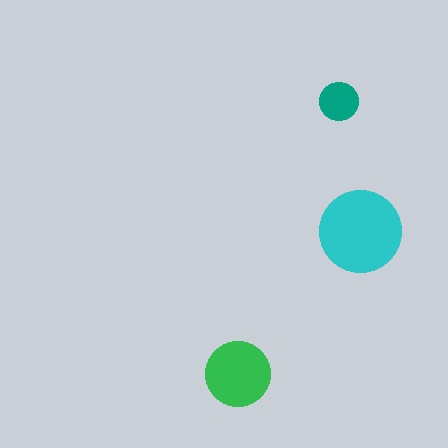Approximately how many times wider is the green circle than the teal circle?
About 1.5 times wider.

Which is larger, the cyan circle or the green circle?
The cyan one.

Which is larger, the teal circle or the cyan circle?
The cyan one.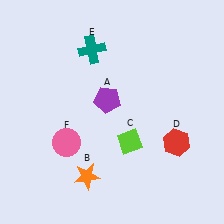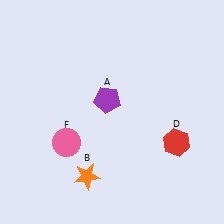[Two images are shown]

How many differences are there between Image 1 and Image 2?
There are 2 differences between the two images.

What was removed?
The teal cross (E), the lime diamond (C) were removed in Image 2.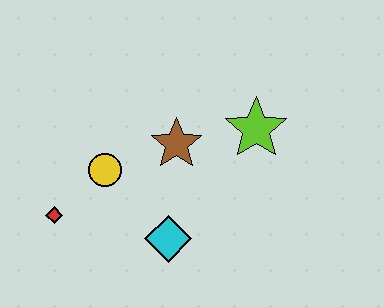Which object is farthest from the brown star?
The red diamond is farthest from the brown star.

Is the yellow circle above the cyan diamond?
Yes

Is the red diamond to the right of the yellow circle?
No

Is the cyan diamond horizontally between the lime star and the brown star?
No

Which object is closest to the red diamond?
The yellow circle is closest to the red diamond.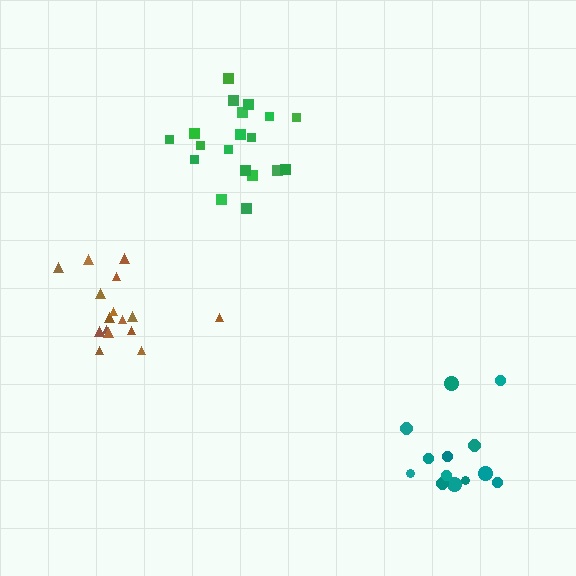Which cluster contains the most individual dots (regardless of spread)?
Green (19).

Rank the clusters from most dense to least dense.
green, brown, teal.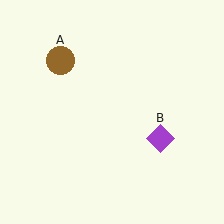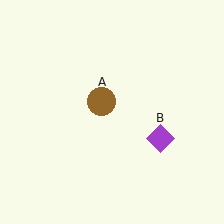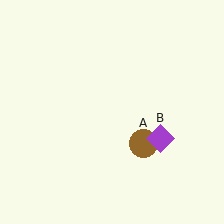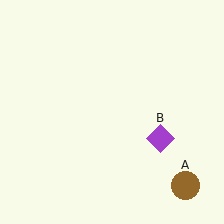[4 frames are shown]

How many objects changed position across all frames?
1 object changed position: brown circle (object A).